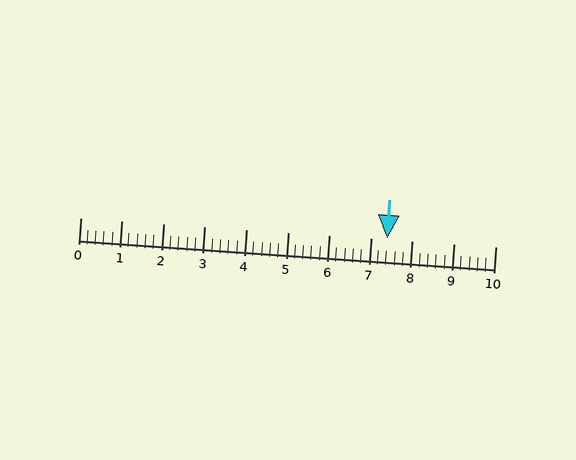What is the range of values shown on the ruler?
The ruler shows values from 0 to 10.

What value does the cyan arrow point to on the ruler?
The cyan arrow points to approximately 7.4.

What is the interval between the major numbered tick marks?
The major tick marks are spaced 1 units apart.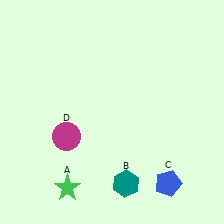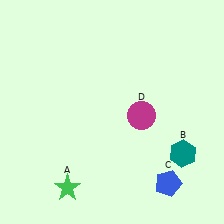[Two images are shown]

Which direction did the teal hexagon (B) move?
The teal hexagon (B) moved right.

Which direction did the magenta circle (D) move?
The magenta circle (D) moved right.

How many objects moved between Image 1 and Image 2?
2 objects moved between the two images.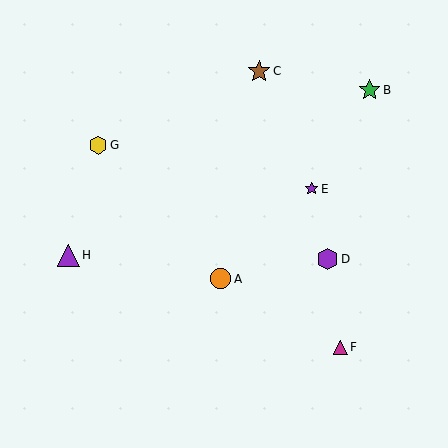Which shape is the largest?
The brown star (labeled C) is the largest.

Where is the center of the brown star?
The center of the brown star is at (259, 71).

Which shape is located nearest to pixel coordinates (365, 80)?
The green star (labeled B) at (370, 90) is nearest to that location.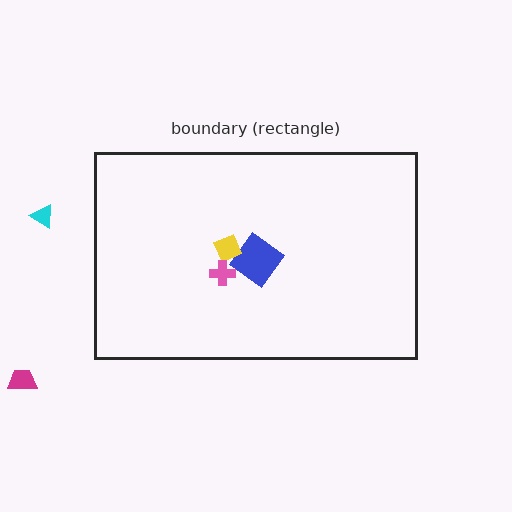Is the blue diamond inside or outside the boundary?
Inside.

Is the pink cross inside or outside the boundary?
Inside.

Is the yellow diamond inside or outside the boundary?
Inside.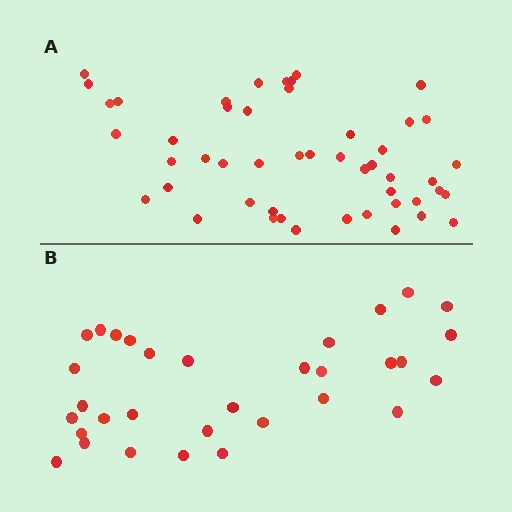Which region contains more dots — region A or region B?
Region A (the top region) has more dots.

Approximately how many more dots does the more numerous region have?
Region A has approximately 15 more dots than region B.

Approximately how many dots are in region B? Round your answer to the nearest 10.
About 30 dots. (The exact count is 32, which rounds to 30.)